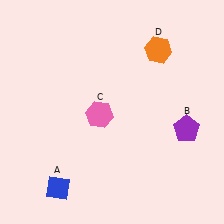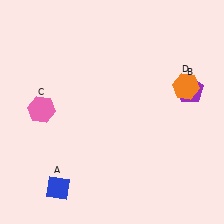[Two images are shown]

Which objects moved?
The objects that moved are: the purple pentagon (B), the pink hexagon (C), the orange hexagon (D).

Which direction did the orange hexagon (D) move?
The orange hexagon (D) moved down.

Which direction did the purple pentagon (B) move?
The purple pentagon (B) moved up.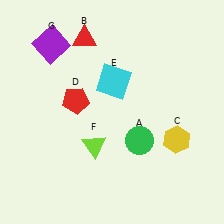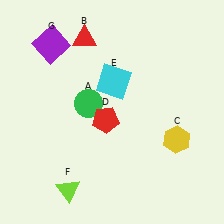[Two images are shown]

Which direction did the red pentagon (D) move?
The red pentagon (D) moved right.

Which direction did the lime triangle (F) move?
The lime triangle (F) moved down.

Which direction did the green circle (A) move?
The green circle (A) moved left.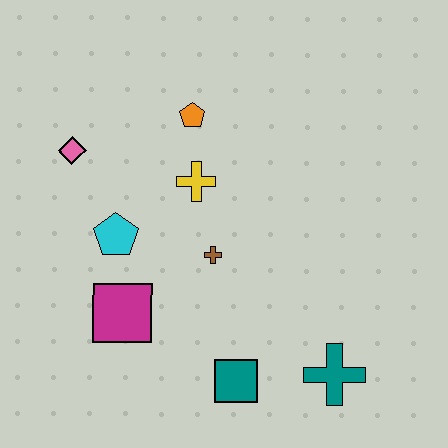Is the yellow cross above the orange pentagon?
No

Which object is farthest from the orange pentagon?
The teal cross is farthest from the orange pentagon.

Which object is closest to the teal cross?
The teal square is closest to the teal cross.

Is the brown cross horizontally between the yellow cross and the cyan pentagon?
No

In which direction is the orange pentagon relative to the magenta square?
The orange pentagon is above the magenta square.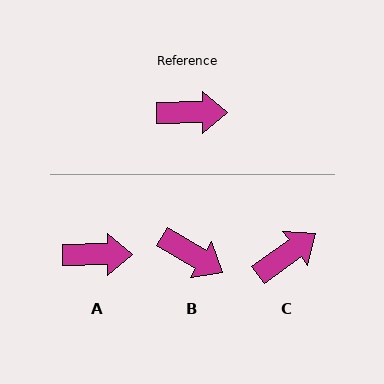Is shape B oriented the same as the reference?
No, it is off by about 32 degrees.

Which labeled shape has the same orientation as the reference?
A.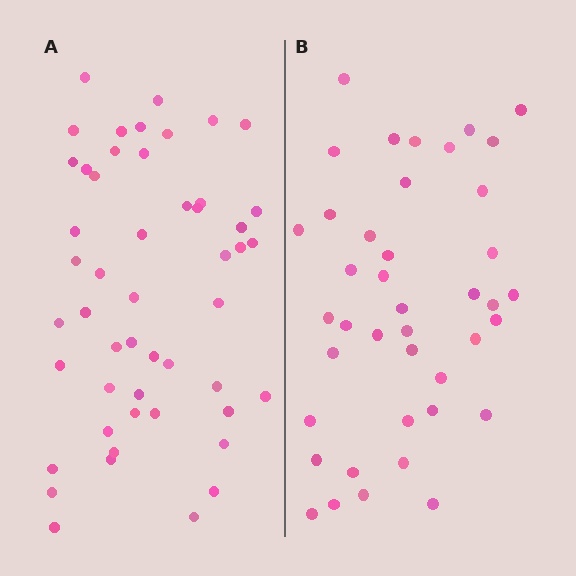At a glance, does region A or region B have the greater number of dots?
Region A (the left region) has more dots.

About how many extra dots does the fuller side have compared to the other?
Region A has roughly 8 or so more dots than region B.